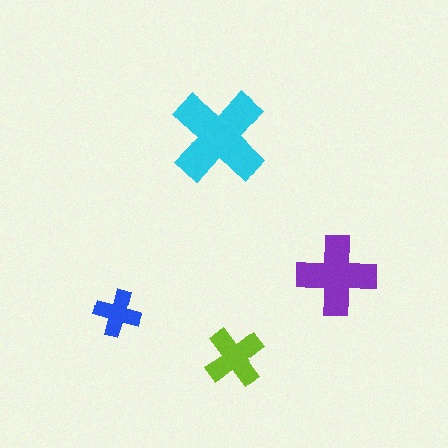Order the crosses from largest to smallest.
the cyan one, the purple one, the lime one, the blue one.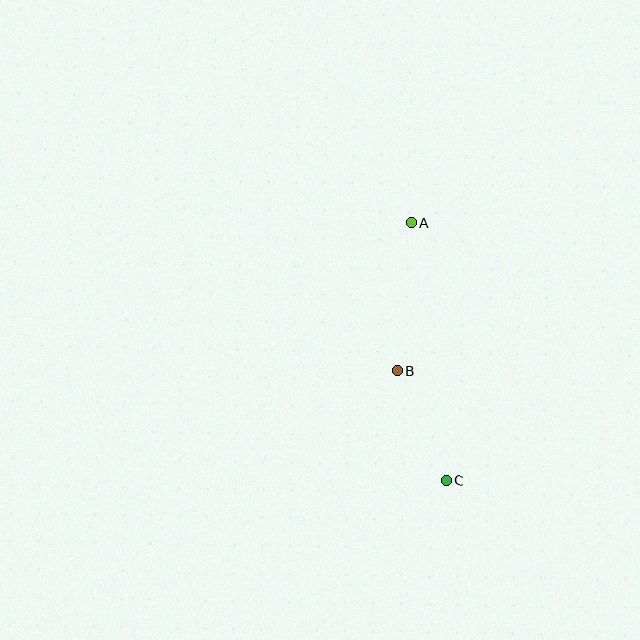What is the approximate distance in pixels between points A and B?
The distance between A and B is approximately 149 pixels.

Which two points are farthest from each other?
Points A and C are farthest from each other.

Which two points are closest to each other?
Points B and C are closest to each other.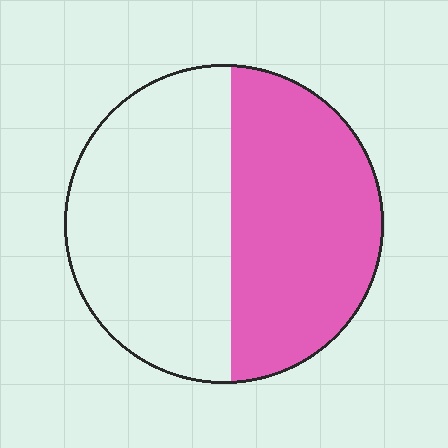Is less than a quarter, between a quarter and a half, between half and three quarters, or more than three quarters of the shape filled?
Between a quarter and a half.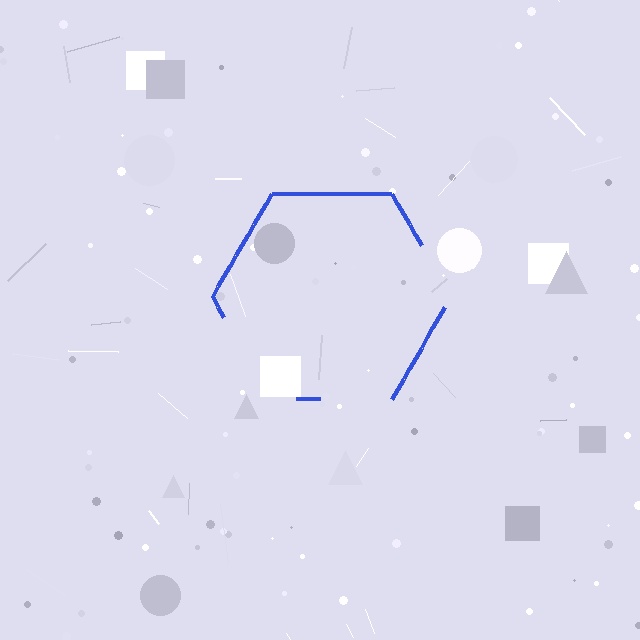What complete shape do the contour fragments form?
The contour fragments form a hexagon.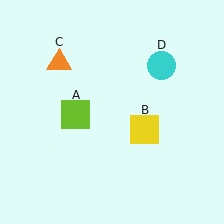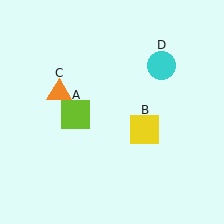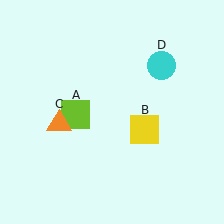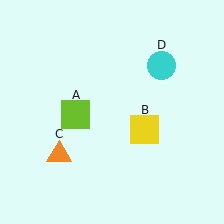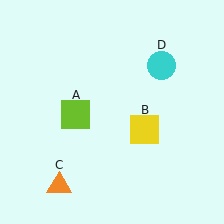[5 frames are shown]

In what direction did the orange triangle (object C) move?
The orange triangle (object C) moved down.